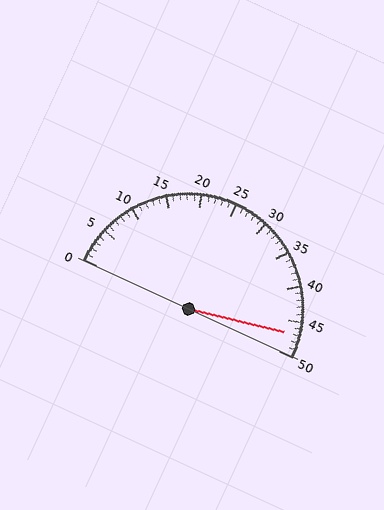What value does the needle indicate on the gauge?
The needle indicates approximately 47.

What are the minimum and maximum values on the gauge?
The gauge ranges from 0 to 50.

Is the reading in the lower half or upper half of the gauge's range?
The reading is in the upper half of the range (0 to 50).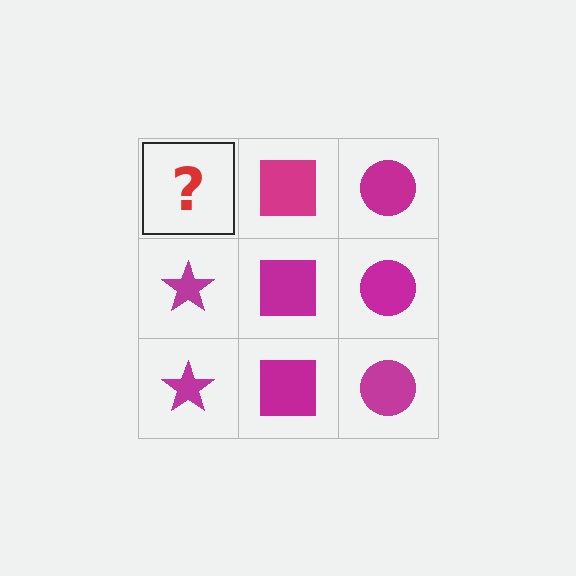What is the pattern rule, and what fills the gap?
The rule is that each column has a consistent shape. The gap should be filled with a magenta star.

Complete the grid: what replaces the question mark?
The question mark should be replaced with a magenta star.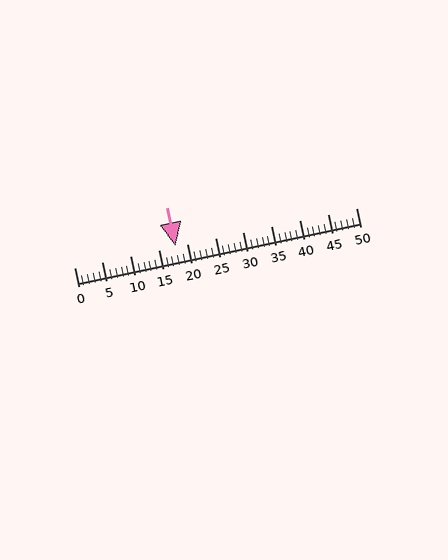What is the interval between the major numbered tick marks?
The major tick marks are spaced 5 units apart.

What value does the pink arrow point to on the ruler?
The pink arrow points to approximately 18.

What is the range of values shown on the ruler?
The ruler shows values from 0 to 50.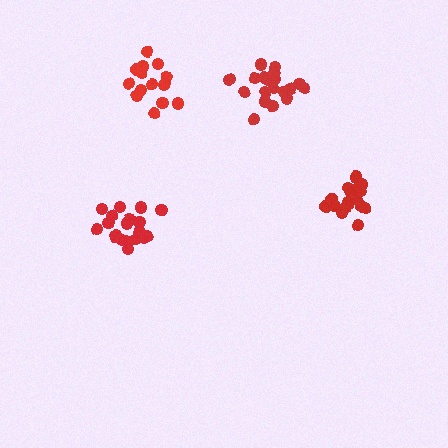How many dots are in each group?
Group 1: 15 dots, Group 2: 20 dots, Group 3: 21 dots, Group 4: 19 dots (75 total).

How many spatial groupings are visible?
There are 4 spatial groupings.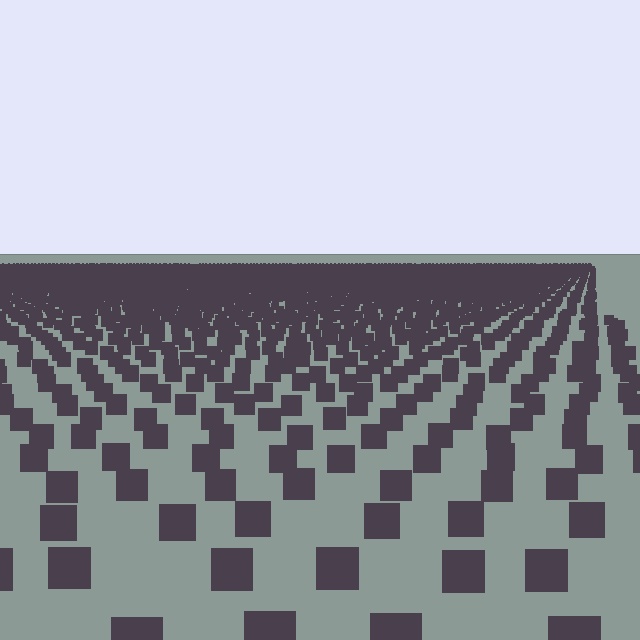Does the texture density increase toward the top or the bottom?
Density increases toward the top.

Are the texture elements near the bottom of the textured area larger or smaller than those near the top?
Larger. Near the bottom, elements are closer to the viewer and appear at a bigger on-screen size.